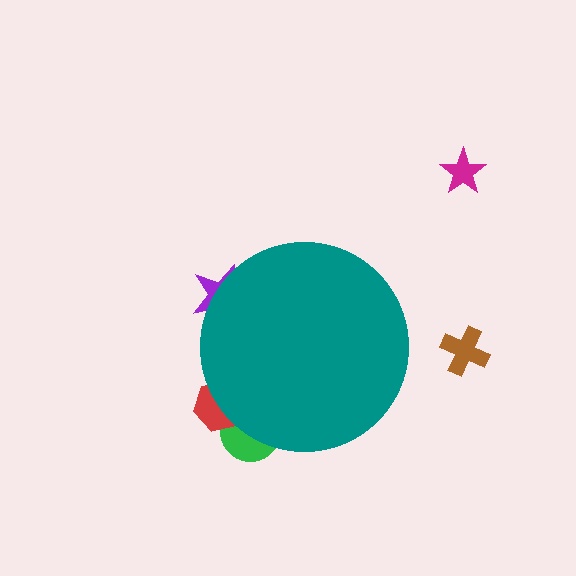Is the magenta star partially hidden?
No, the magenta star is fully visible.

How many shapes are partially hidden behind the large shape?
3 shapes are partially hidden.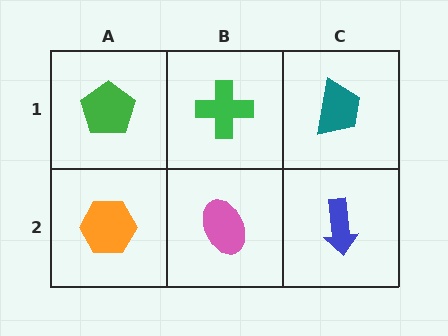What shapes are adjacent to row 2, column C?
A teal trapezoid (row 1, column C), a pink ellipse (row 2, column B).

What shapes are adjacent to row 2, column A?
A green pentagon (row 1, column A), a pink ellipse (row 2, column B).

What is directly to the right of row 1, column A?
A green cross.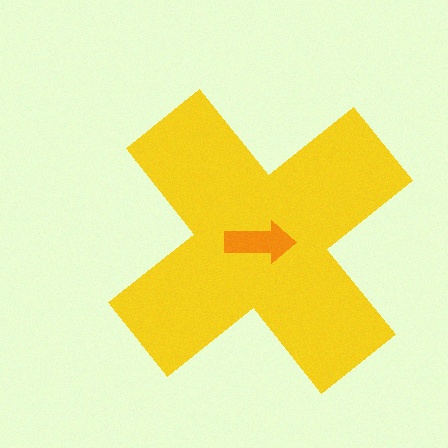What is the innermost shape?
The orange arrow.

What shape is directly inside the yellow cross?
The orange arrow.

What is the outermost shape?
The yellow cross.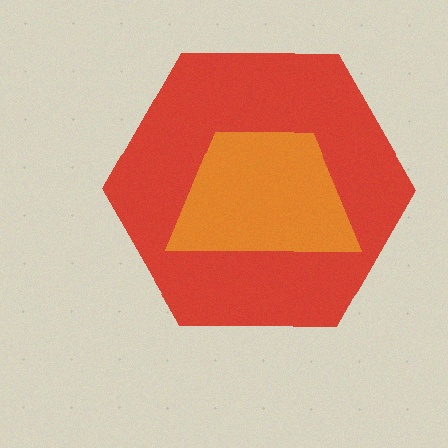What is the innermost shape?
The orange trapezoid.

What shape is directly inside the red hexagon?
The orange trapezoid.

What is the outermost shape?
The red hexagon.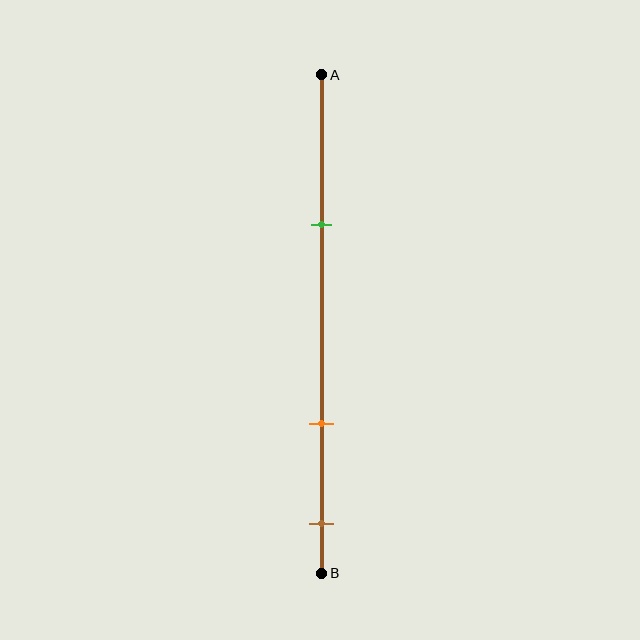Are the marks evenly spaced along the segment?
No, the marks are not evenly spaced.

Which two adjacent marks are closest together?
The orange and brown marks are the closest adjacent pair.